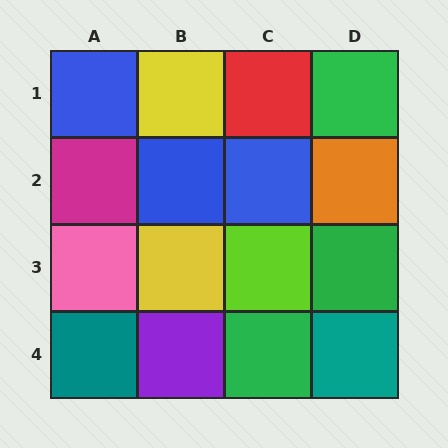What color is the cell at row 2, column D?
Orange.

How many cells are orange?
1 cell is orange.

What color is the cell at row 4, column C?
Green.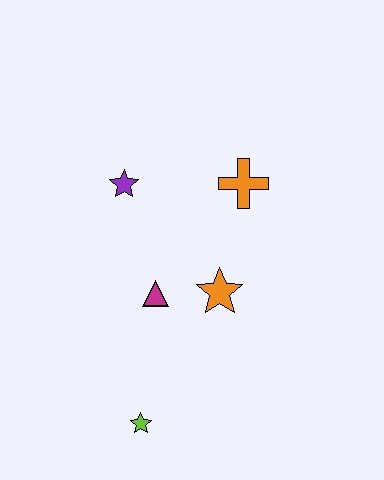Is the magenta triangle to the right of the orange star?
No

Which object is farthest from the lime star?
The orange cross is farthest from the lime star.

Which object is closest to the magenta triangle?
The orange star is closest to the magenta triangle.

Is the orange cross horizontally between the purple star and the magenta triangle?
No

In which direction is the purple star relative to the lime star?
The purple star is above the lime star.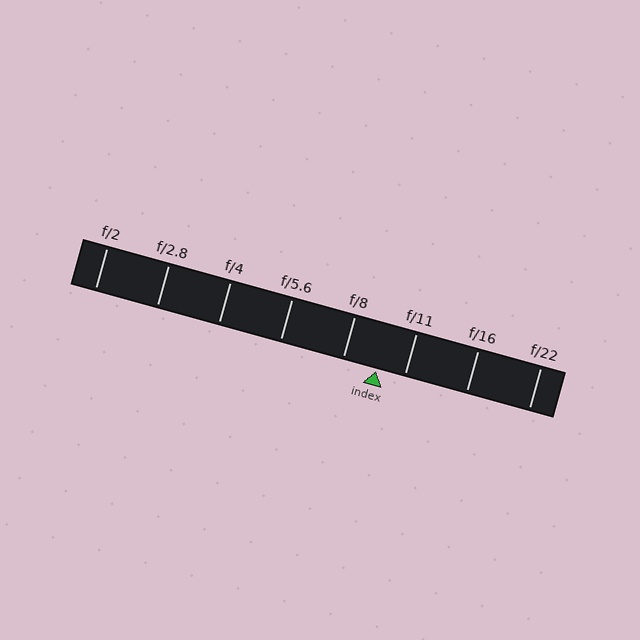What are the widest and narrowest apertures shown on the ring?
The widest aperture shown is f/2 and the narrowest is f/22.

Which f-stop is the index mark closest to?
The index mark is closest to f/11.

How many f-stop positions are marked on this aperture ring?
There are 8 f-stop positions marked.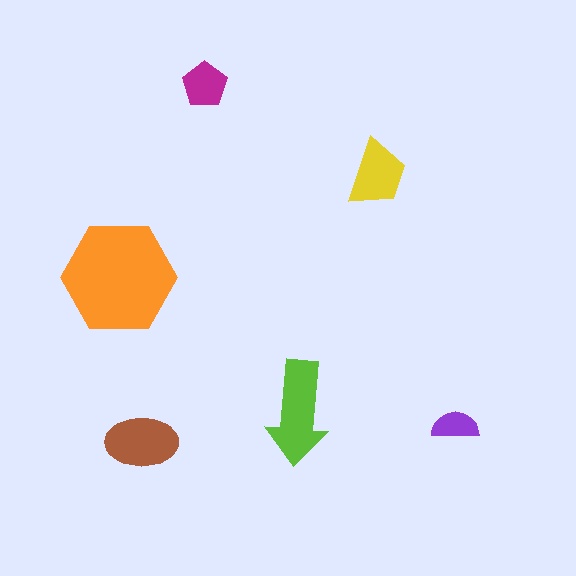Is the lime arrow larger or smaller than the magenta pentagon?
Larger.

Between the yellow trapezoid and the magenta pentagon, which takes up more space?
The yellow trapezoid.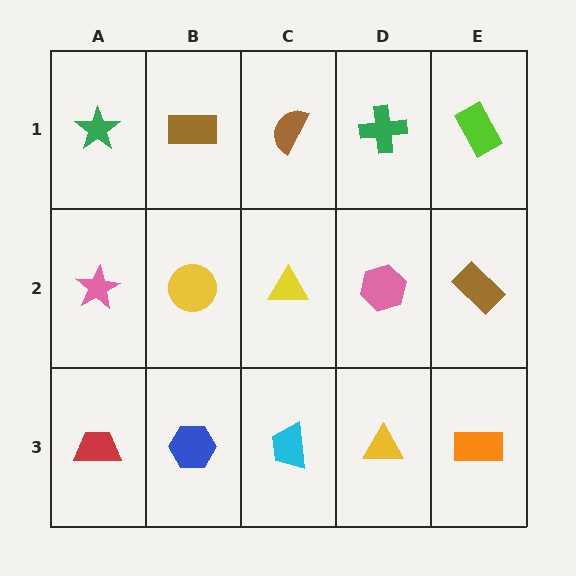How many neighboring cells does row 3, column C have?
3.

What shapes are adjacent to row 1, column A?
A pink star (row 2, column A), a brown rectangle (row 1, column B).